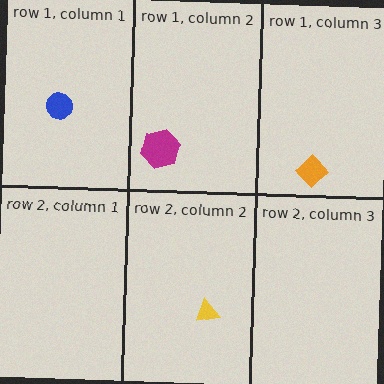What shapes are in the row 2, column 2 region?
The yellow triangle.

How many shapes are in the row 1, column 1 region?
1.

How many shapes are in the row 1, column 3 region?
1.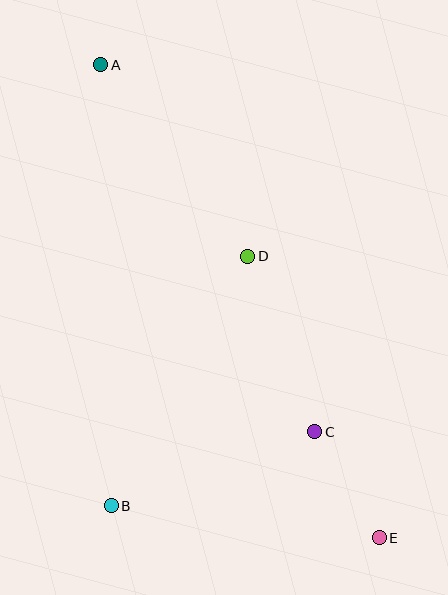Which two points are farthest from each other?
Points A and E are farthest from each other.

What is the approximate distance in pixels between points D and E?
The distance between D and E is approximately 311 pixels.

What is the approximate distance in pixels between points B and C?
The distance between B and C is approximately 216 pixels.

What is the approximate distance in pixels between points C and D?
The distance between C and D is approximately 188 pixels.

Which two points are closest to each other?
Points C and E are closest to each other.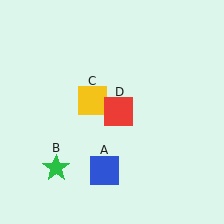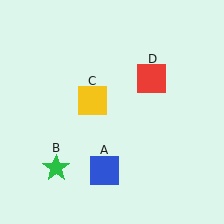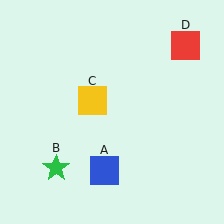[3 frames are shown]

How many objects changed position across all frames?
1 object changed position: red square (object D).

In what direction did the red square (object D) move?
The red square (object D) moved up and to the right.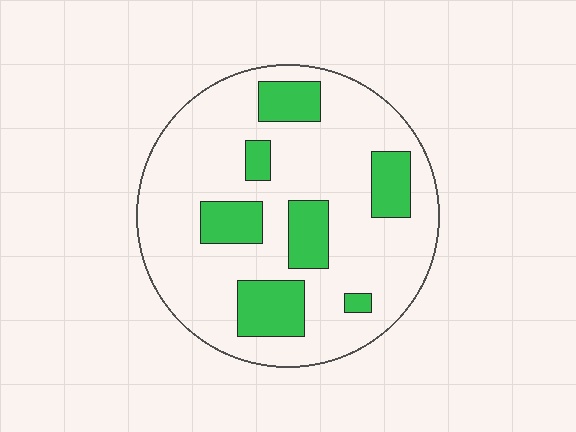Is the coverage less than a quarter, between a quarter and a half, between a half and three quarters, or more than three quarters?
Less than a quarter.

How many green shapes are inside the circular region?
7.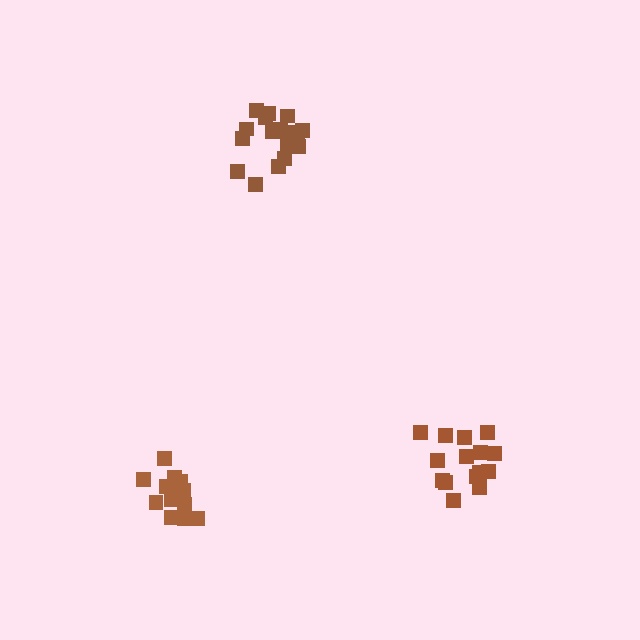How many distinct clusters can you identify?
There are 3 distinct clusters.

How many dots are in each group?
Group 1: 15 dots, Group 2: 14 dots, Group 3: 17 dots (46 total).